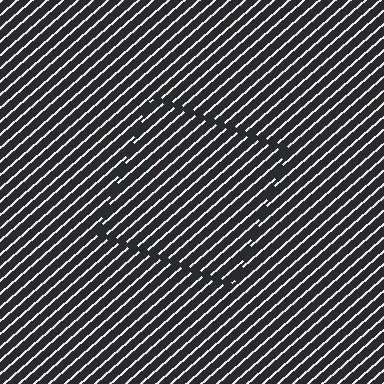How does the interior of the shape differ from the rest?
The interior of the shape contains the same grating, shifted by half a period — the contour is defined by the phase discontinuity where line-ends from the inner and outer gratings abut.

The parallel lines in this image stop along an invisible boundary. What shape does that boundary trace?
An illusory square. The interior of the shape contains the same grating, shifted by half a period — the contour is defined by the phase discontinuity where line-ends from the inner and outer gratings abut.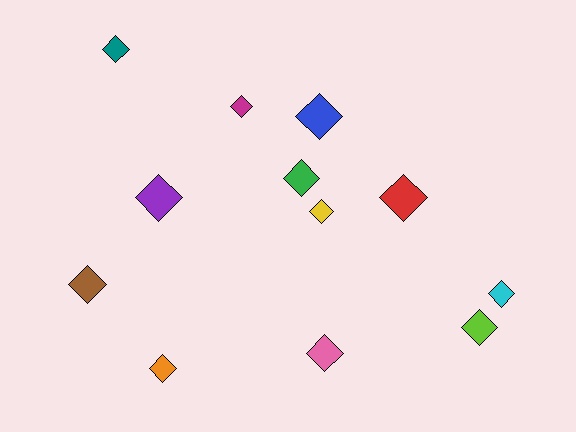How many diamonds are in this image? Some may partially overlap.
There are 12 diamonds.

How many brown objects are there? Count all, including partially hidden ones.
There is 1 brown object.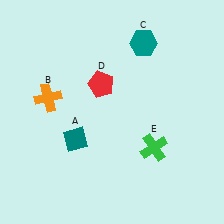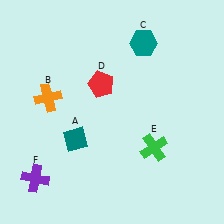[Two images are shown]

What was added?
A purple cross (F) was added in Image 2.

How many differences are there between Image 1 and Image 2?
There is 1 difference between the two images.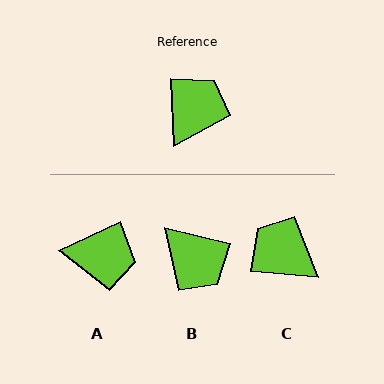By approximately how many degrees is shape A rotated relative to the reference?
Approximately 67 degrees clockwise.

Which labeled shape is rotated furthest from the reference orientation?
B, about 106 degrees away.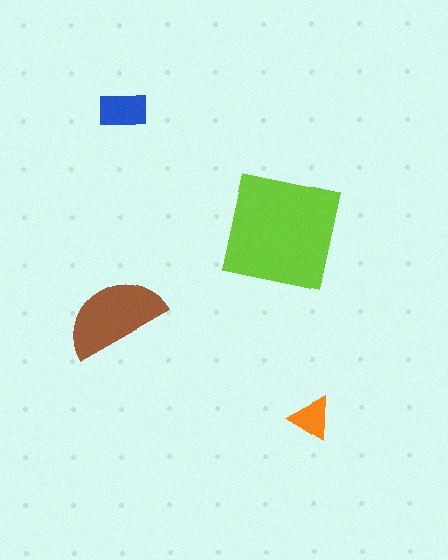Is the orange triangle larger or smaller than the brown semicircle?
Smaller.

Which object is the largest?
The lime square.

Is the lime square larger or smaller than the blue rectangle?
Larger.